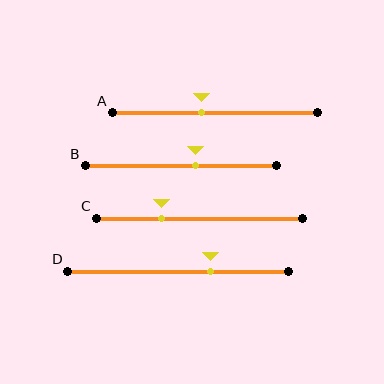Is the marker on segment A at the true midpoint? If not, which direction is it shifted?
No, the marker on segment A is shifted to the left by about 6% of the segment length.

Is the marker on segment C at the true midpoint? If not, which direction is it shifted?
No, the marker on segment C is shifted to the left by about 18% of the segment length.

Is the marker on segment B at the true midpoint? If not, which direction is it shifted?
No, the marker on segment B is shifted to the right by about 8% of the segment length.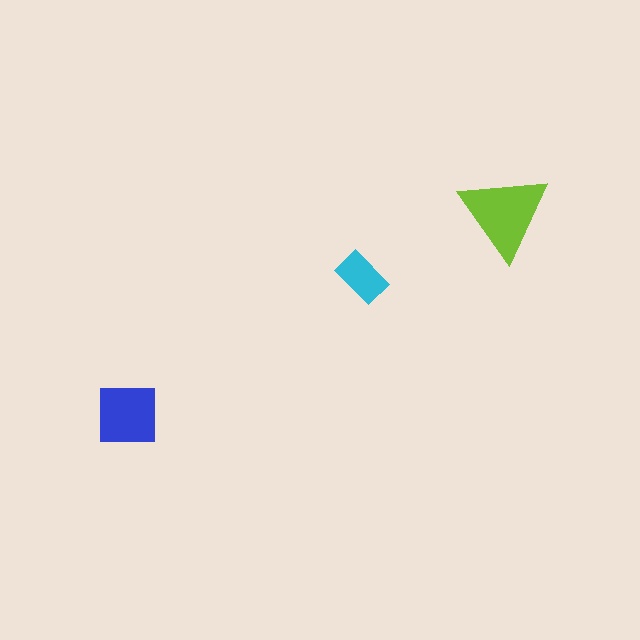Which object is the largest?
The lime triangle.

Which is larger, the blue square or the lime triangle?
The lime triangle.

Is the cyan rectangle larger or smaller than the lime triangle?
Smaller.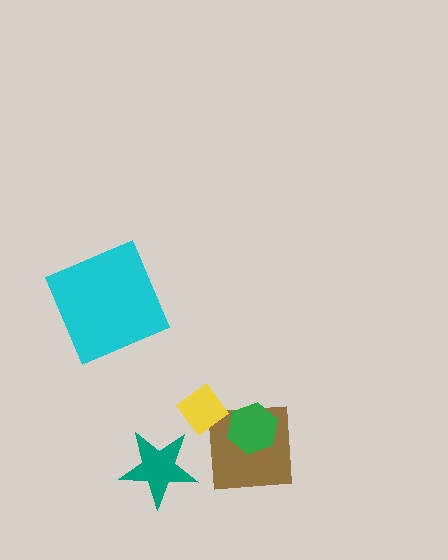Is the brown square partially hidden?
Yes, it is partially covered by another shape.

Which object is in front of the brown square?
The green hexagon is in front of the brown square.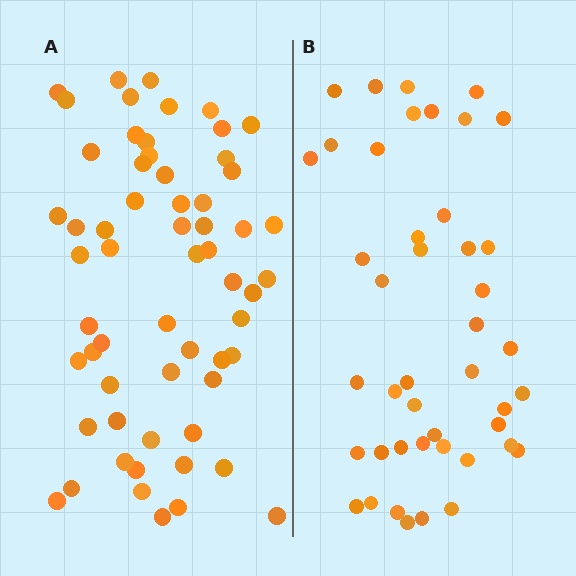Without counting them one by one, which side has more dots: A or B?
Region A (the left region) has more dots.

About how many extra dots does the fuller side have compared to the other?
Region A has approximately 15 more dots than region B.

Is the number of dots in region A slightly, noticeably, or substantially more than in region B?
Region A has noticeably more, but not dramatically so. The ratio is roughly 1.4 to 1.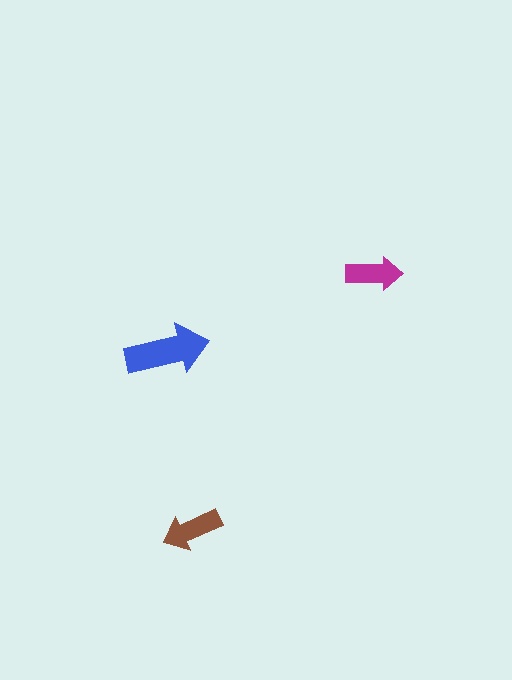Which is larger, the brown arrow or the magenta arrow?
The brown one.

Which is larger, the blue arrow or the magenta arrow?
The blue one.